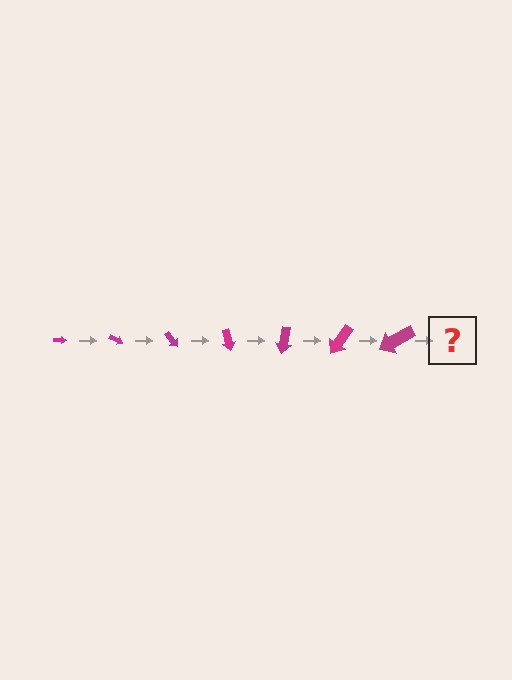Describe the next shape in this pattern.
It should be an arrow, larger than the previous one and rotated 175 degrees from the start.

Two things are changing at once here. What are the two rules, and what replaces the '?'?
The two rules are that the arrow grows larger each step and it rotates 25 degrees each step. The '?' should be an arrow, larger than the previous one and rotated 175 degrees from the start.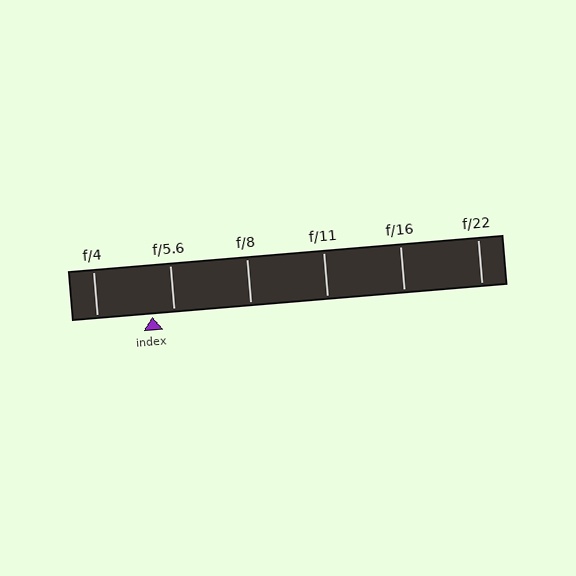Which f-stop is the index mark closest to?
The index mark is closest to f/5.6.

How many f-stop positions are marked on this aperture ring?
There are 6 f-stop positions marked.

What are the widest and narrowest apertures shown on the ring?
The widest aperture shown is f/4 and the narrowest is f/22.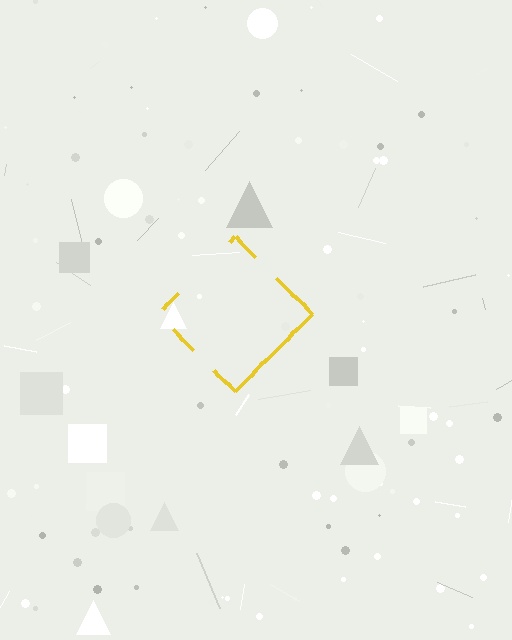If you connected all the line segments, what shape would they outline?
They would outline a diamond.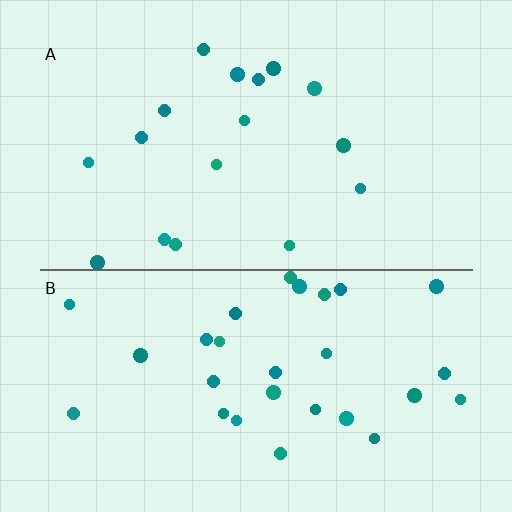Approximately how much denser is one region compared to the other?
Approximately 1.7× — region B over region A.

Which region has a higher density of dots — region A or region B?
B (the bottom).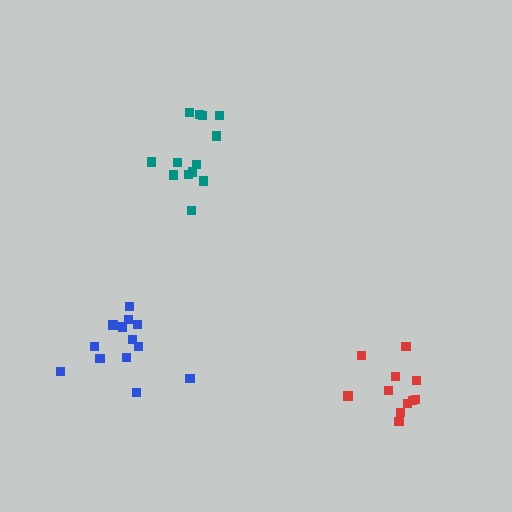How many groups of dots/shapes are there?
There are 3 groups.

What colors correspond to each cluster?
The clusters are colored: blue, teal, red.